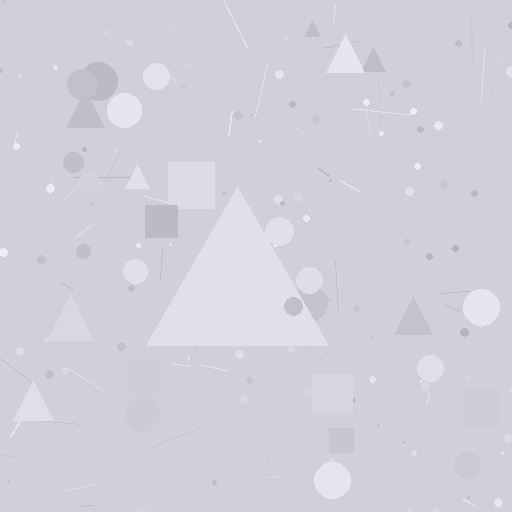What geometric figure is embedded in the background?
A triangle is embedded in the background.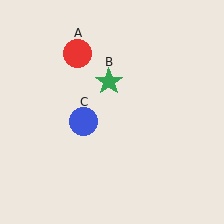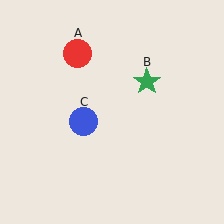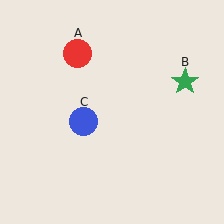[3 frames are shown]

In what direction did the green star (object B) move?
The green star (object B) moved right.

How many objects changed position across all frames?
1 object changed position: green star (object B).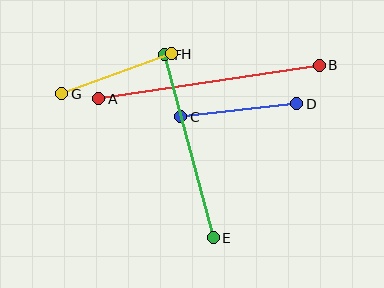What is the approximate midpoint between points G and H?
The midpoint is at approximately (117, 74) pixels.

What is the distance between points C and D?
The distance is approximately 117 pixels.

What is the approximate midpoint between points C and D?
The midpoint is at approximately (239, 110) pixels.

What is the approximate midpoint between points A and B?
The midpoint is at approximately (209, 82) pixels.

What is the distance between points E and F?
The distance is approximately 189 pixels.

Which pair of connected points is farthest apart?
Points A and B are farthest apart.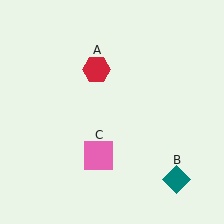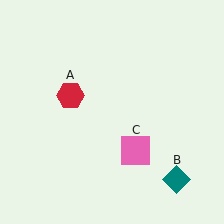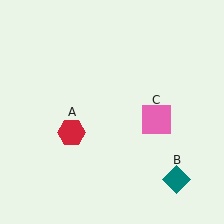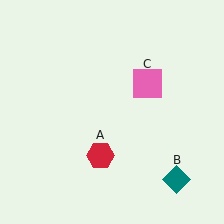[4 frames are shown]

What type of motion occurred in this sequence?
The red hexagon (object A), pink square (object C) rotated counterclockwise around the center of the scene.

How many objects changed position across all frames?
2 objects changed position: red hexagon (object A), pink square (object C).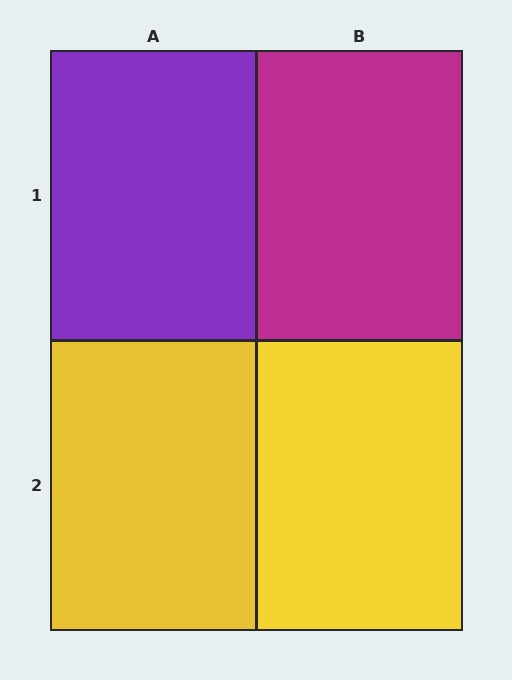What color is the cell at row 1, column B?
Magenta.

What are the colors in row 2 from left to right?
Yellow, yellow.